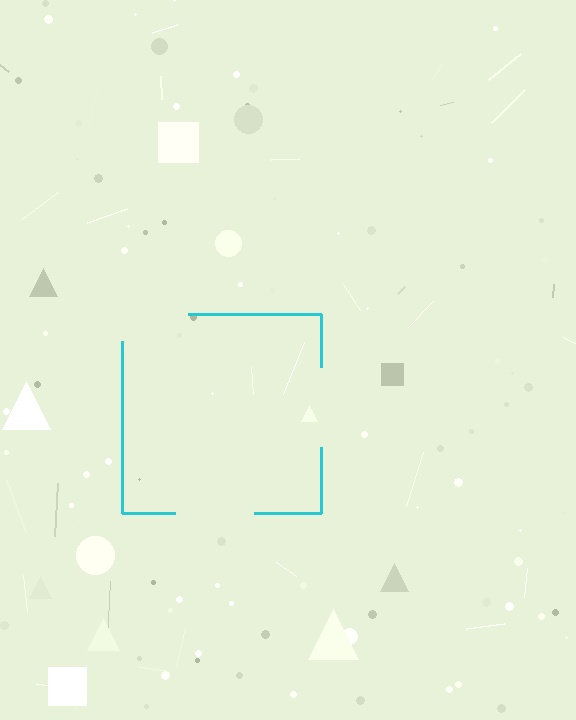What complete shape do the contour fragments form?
The contour fragments form a square.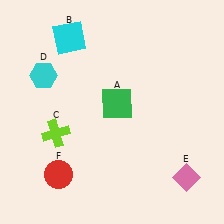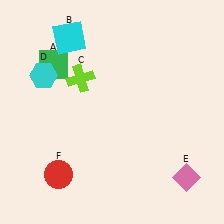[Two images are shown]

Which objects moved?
The objects that moved are: the green square (A), the lime cross (C).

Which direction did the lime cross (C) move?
The lime cross (C) moved up.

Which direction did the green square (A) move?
The green square (A) moved left.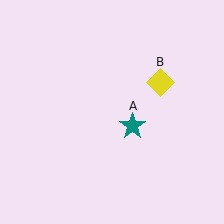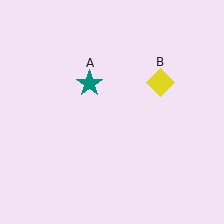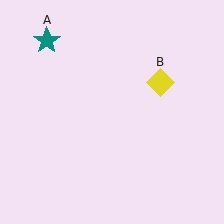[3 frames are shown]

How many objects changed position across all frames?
1 object changed position: teal star (object A).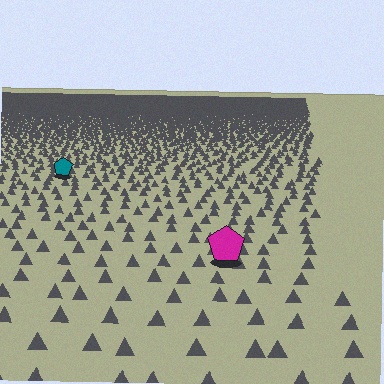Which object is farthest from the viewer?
The teal pentagon is farthest from the viewer. It appears smaller and the ground texture around it is denser.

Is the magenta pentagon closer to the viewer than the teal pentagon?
Yes. The magenta pentagon is closer — you can tell from the texture gradient: the ground texture is coarser near it.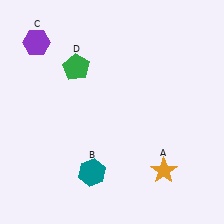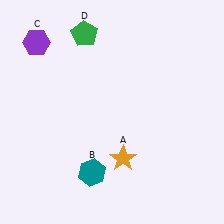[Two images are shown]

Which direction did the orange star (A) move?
The orange star (A) moved left.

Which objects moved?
The objects that moved are: the orange star (A), the green pentagon (D).